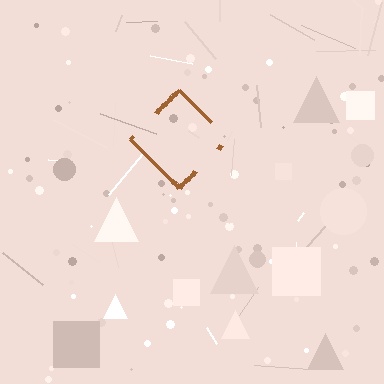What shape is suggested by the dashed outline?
The dashed outline suggests a diamond.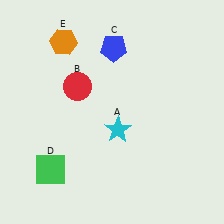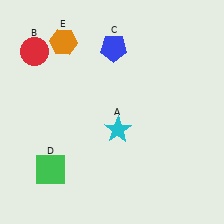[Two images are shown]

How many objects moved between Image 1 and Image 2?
1 object moved between the two images.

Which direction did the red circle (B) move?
The red circle (B) moved left.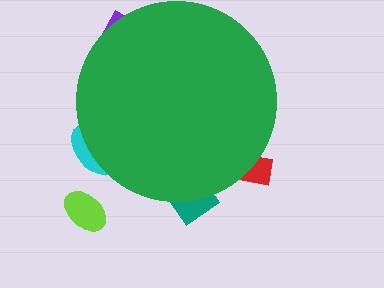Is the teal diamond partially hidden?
Yes, the teal diamond is partially hidden behind the green circle.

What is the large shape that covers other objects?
A green circle.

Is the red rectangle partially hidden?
Yes, the red rectangle is partially hidden behind the green circle.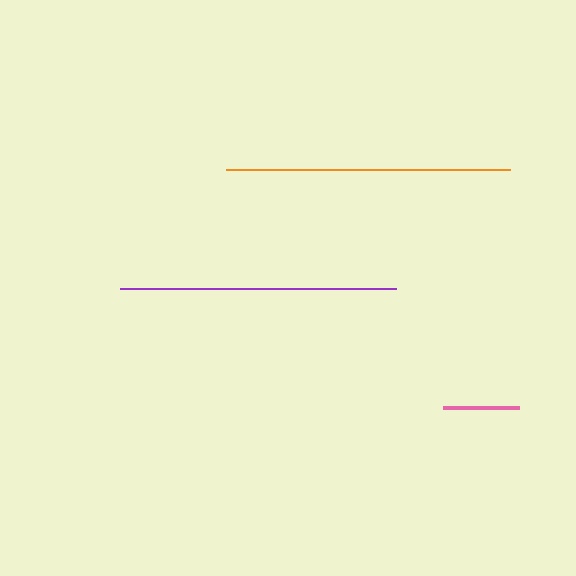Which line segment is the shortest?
The pink line is the shortest at approximately 75 pixels.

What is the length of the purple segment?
The purple segment is approximately 277 pixels long.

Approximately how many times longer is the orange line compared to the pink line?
The orange line is approximately 3.8 times the length of the pink line.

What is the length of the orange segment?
The orange segment is approximately 284 pixels long.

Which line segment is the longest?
The orange line is the longest at approximately 284 pixels.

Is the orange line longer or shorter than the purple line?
The orange line is longer than the purple line.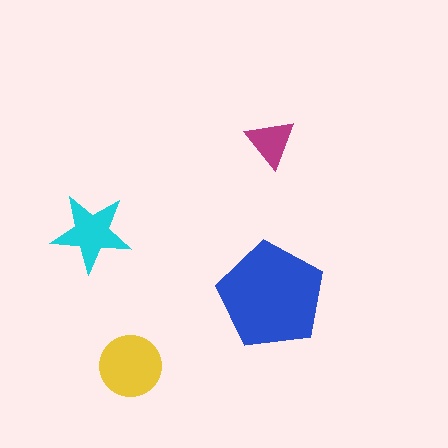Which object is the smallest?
The magenta triangle.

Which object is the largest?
The blue pentagon.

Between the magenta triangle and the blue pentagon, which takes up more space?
The blue pentagon.